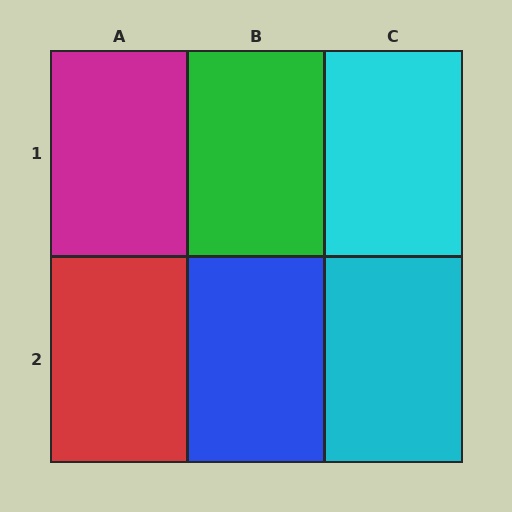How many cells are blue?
1 cell is blue.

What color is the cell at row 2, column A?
Red.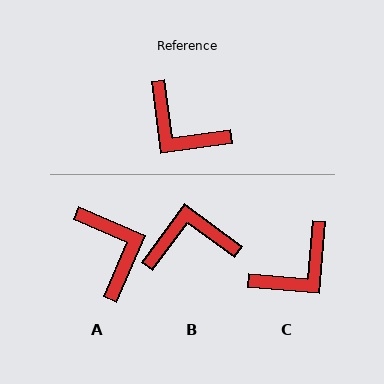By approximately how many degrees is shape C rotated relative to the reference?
Approximately 77 degrees counter-clockwise.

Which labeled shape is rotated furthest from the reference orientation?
A, about 149 degrees away.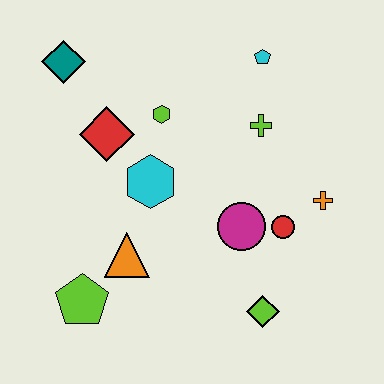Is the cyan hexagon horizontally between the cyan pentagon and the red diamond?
Yes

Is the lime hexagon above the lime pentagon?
Yes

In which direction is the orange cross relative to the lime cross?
The orange cross is below the lime cross.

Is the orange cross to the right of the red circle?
Yes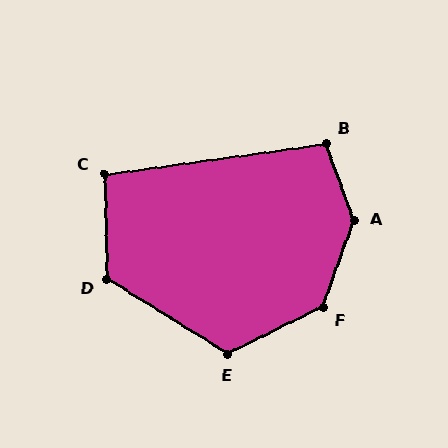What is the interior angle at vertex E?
Approximately 123 degrees (obtuse).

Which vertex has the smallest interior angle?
C, at approximately 97 degrees.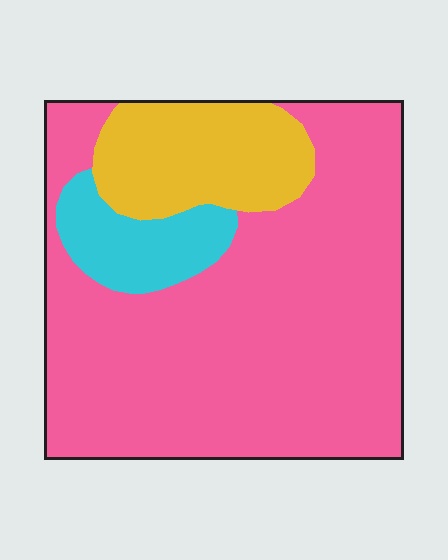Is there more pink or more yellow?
Pink.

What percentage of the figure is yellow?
Yellow takes up between a sixth and a third of the figure.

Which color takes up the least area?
Cyan, at roughly 10%.